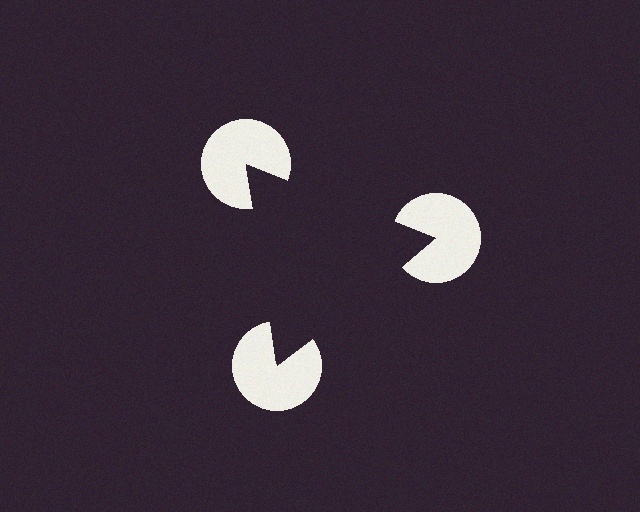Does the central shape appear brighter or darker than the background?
It typically appears slightly darker than the background, even though no actual brightness change is drawn.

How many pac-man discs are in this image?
There are 3 — one at each vertex of the illusory triangle.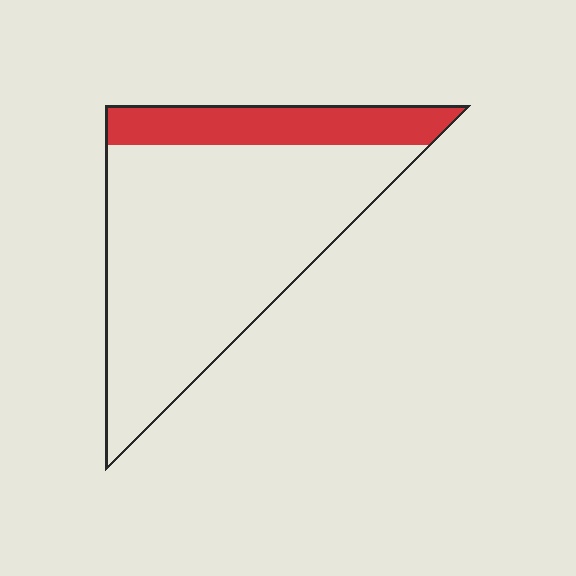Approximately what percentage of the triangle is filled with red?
Approximately 20%.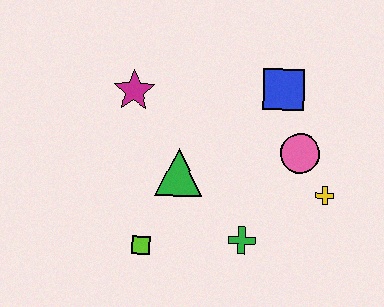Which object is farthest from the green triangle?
The yellow cross is farthest from the green triangle.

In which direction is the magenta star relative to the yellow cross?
The magenta star is to the left of the yellow cross.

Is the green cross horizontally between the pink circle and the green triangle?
Yes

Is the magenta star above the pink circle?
Yes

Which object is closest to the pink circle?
The yellow cross is closest to the pink circle.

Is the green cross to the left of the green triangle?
No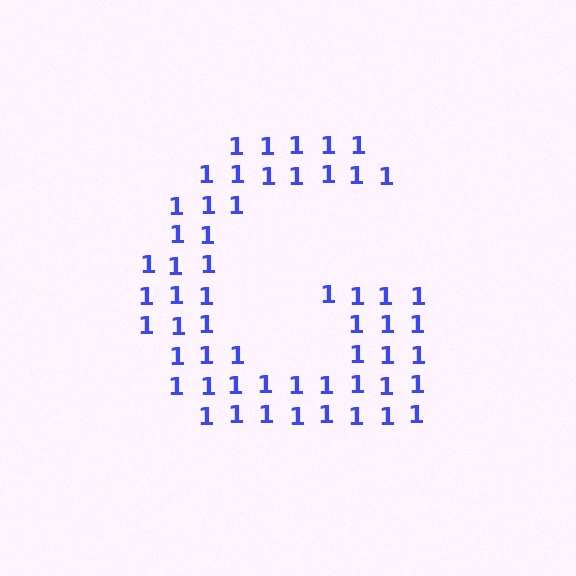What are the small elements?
The small elements are digit 1's.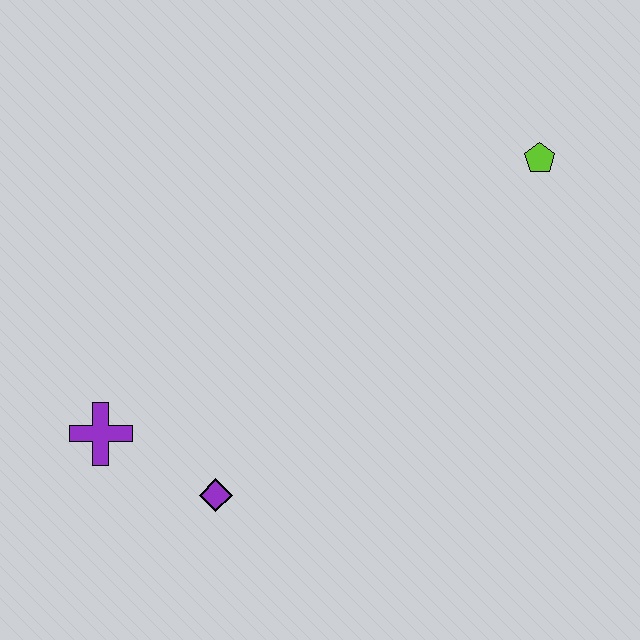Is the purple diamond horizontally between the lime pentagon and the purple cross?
Yes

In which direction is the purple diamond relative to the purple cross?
The purple diamond is to the right of the purple cross.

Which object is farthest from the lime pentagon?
The purple cross is farthest from the lime pentagon.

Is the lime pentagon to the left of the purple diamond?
No